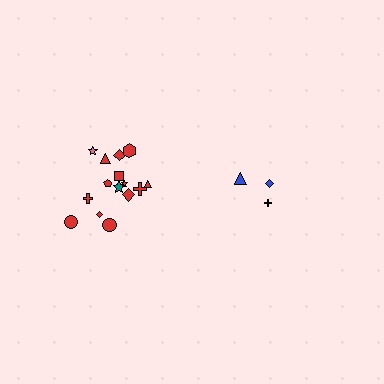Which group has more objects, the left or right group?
The left group.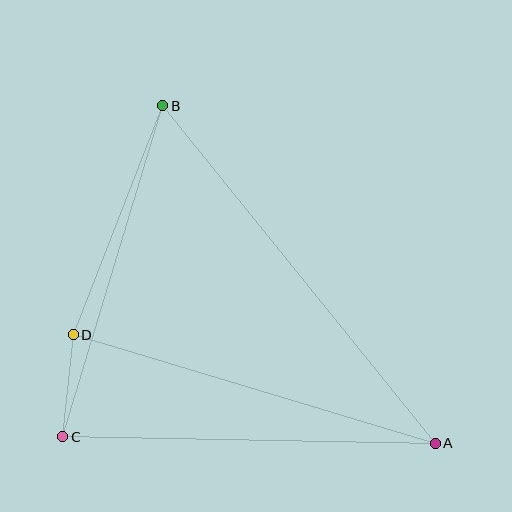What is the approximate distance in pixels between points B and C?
The distance between B and C is approximately 346 pixels.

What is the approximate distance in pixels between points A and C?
The distance between A and C is approximately 373 pixels.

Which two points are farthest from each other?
Points A and B are farthest from each other.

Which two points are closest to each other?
Points C and D are closest to each other.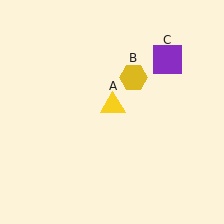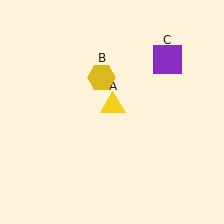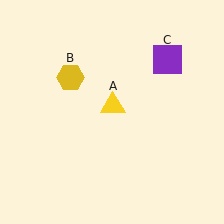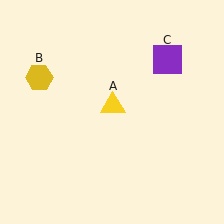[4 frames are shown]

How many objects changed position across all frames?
1 object changed position: yellow hexagon (object B).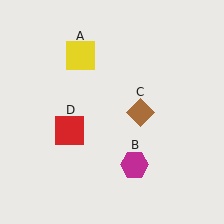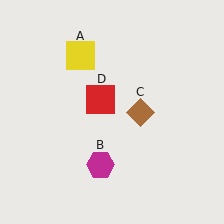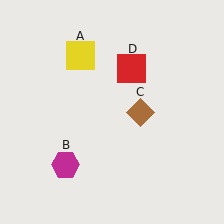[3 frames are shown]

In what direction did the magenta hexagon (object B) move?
The magenta hexagon (object B) moved left.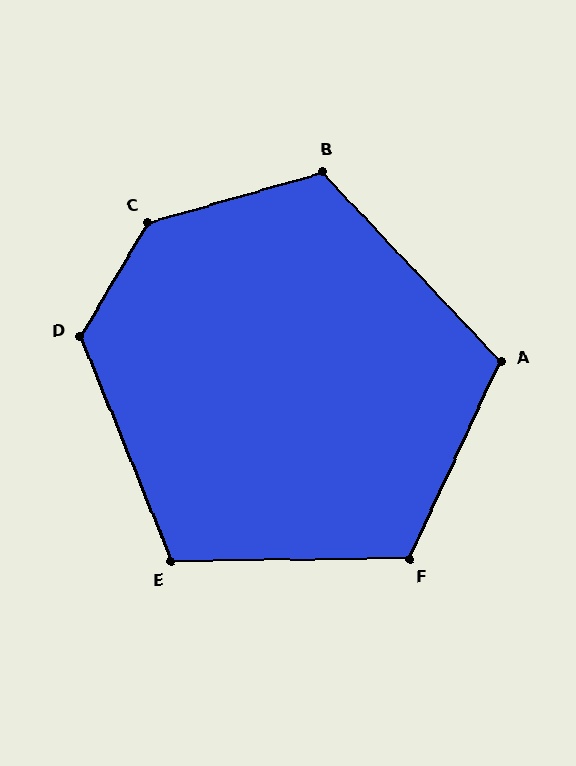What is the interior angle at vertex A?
Approximately 112 degrees (obtuse).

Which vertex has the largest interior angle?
C, at approximately 137 degrees.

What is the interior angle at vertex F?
Approximately 115 degrees (obtuse).